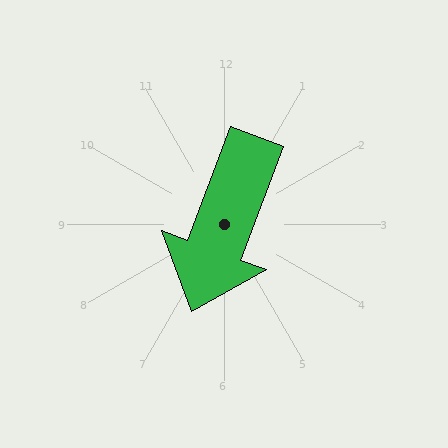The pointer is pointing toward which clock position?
Roughly 7 o'clock.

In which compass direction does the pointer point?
South.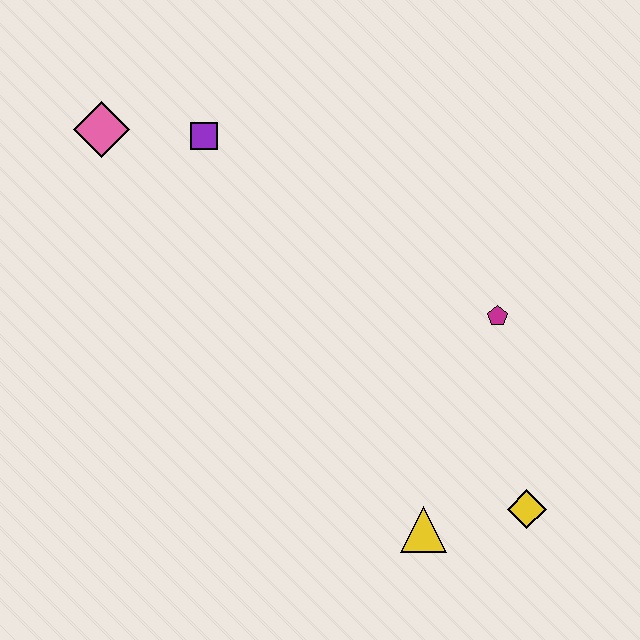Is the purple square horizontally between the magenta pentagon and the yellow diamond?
No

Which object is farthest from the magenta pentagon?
The pink diamond is farthest from the magenta pentagon.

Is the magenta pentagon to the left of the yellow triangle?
No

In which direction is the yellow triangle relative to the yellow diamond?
The yellow triangle is to the left of the yellow diamond.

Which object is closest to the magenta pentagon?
The yellow diamond is closest to the magenta pentagon.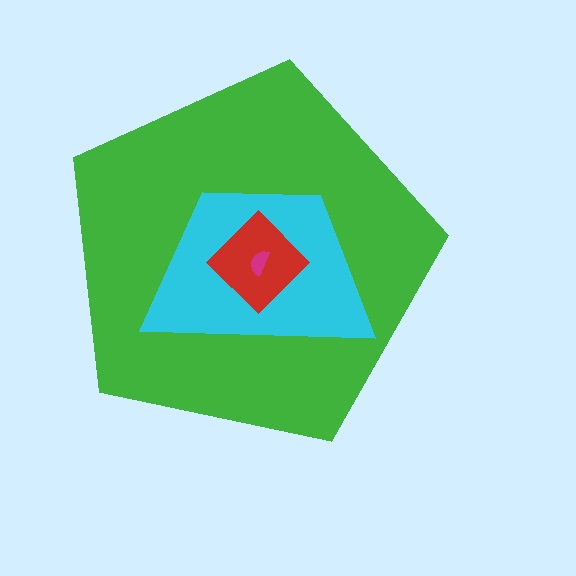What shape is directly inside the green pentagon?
The cyan trapezoid.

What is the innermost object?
The magenta semicircle.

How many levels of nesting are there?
4.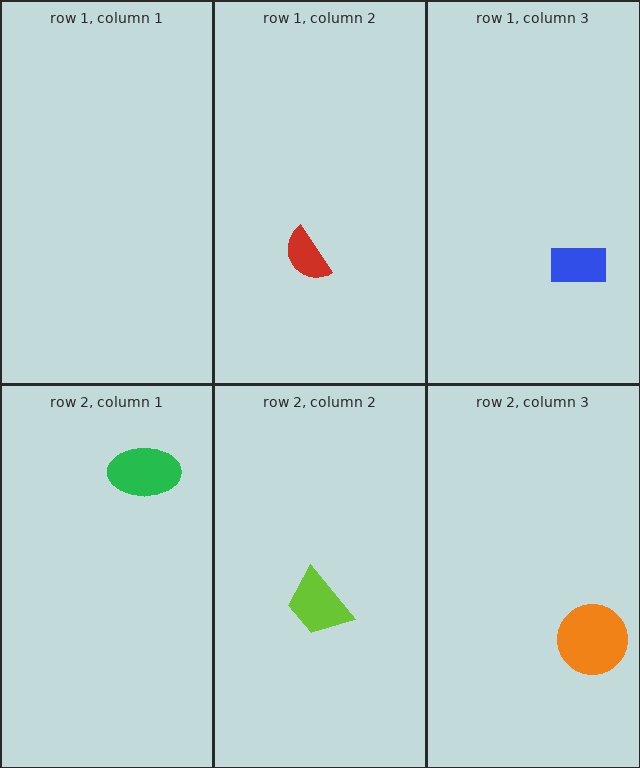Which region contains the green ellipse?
The row 2, column 1 region.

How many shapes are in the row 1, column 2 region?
1.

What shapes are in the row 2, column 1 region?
The green ellipse.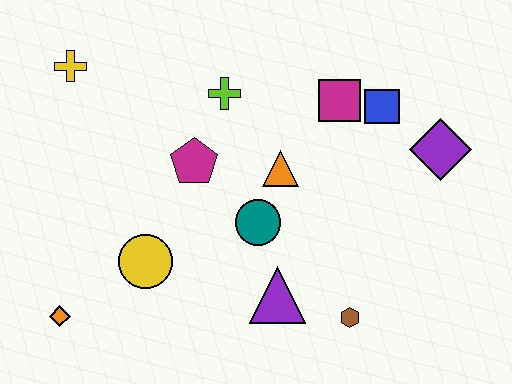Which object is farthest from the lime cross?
The orange diamond is farthest from the lime cross.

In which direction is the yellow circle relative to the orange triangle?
The yellow circle is to the left of the orange triangle.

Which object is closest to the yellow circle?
The orange diamond is closest to the yellow circle.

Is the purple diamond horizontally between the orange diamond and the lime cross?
No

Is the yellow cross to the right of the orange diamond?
Yes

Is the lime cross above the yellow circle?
Yes